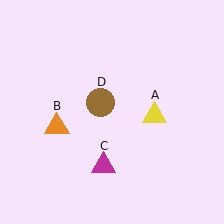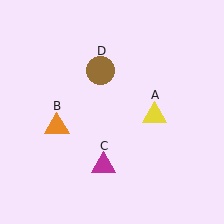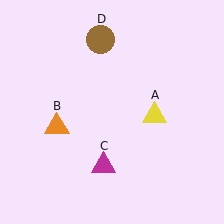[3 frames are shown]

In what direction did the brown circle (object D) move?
The brown circle (object D) moved up.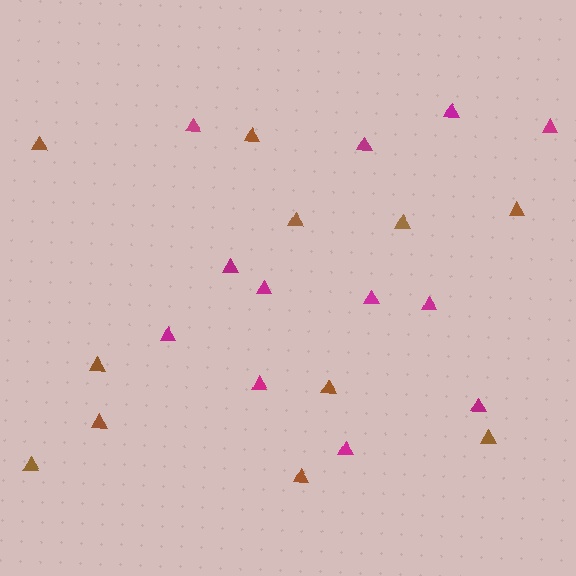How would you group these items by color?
There are 2 groups: one group of magenta triangles (12) and one group of brown triangles (11).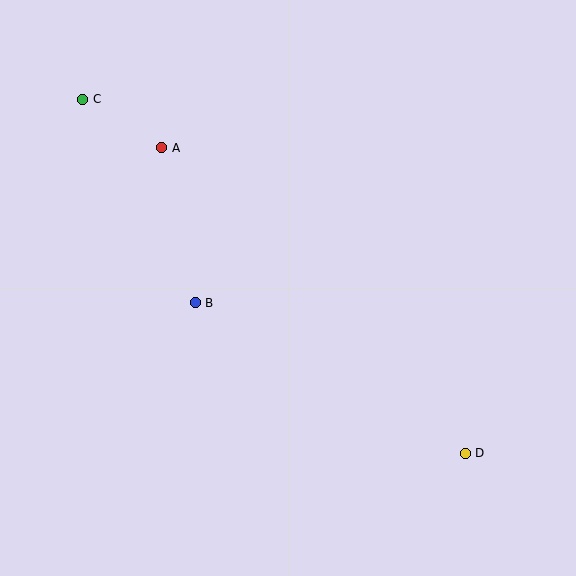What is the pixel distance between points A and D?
The distance between A and D is 431 pixels.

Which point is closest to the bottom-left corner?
Point B is closest to the bottom-left corner.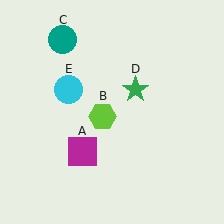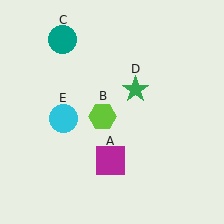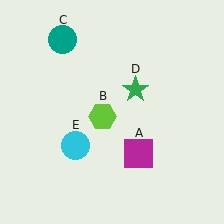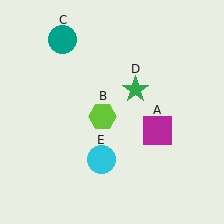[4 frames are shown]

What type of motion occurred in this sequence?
The magenta square (object A), cyan circle (object E) rotated counterclockwise around the center of the scene.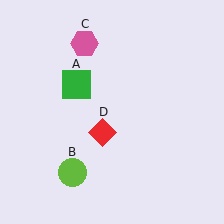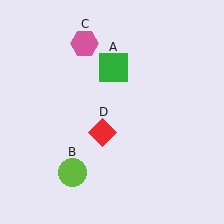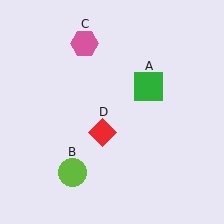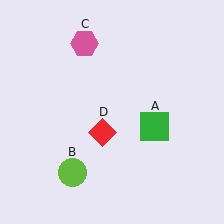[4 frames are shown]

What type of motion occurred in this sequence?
The green square (object A) rotated clockwise around the center of the scene.